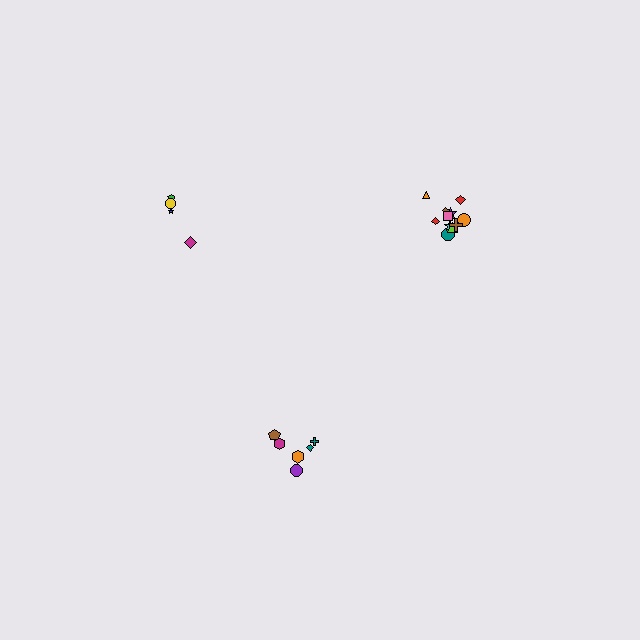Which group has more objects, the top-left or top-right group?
The top-right group.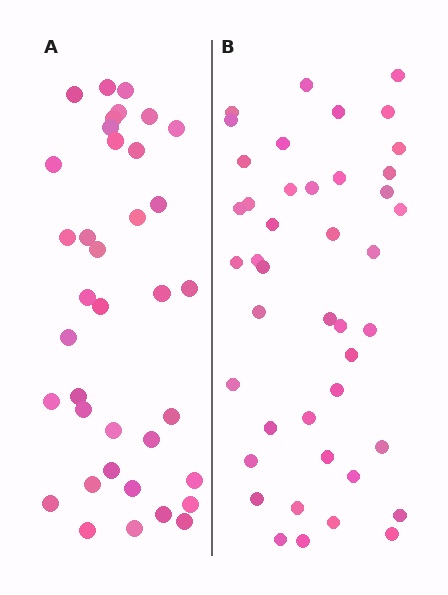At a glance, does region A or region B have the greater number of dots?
Region B (the right region) has more dots.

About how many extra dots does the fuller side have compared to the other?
Region B has about 6 more dots than region A.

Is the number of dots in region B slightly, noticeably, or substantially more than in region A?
Region B has only slightly more — the two regions are fairly close. The ratio is roughly 1.2 to 1.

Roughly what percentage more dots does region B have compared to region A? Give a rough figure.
About 15% more.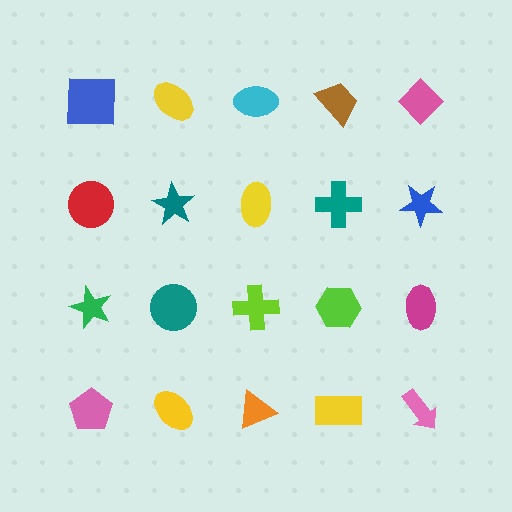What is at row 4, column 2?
A yellow ellipse.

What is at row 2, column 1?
A red circle.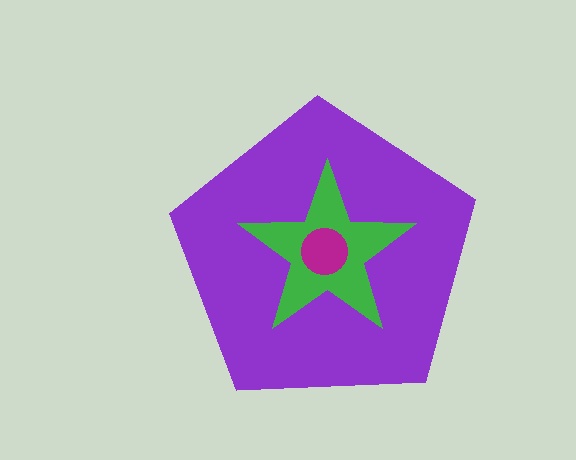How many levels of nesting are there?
3.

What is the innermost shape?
The magenta circle.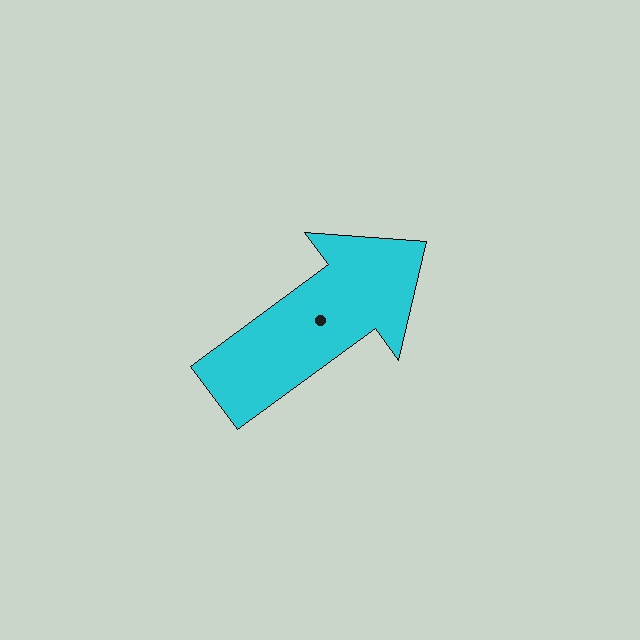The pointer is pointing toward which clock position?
Roughly 2 o'clock.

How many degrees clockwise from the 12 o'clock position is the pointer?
Approximately 54 degrees.